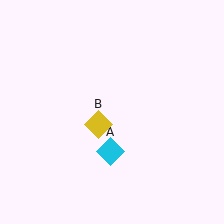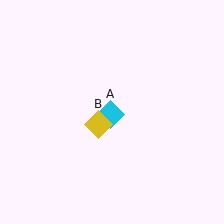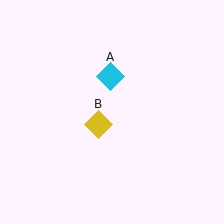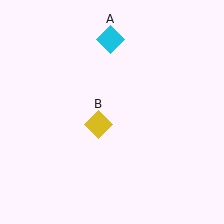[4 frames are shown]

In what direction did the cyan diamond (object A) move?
The cyan diamond (object A) moved up.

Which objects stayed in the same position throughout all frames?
Yellow diamond (object B) remained stationary.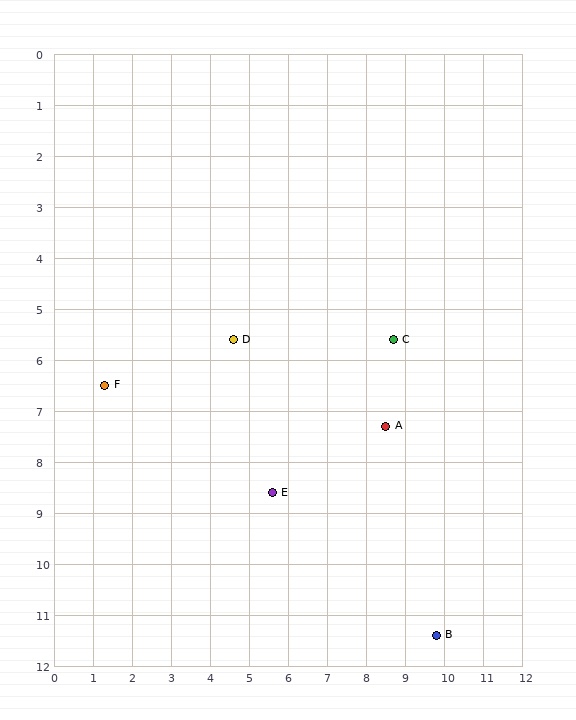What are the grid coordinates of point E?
Point E is at approximately (5.6, 8.6).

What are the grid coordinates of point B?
Point B is at approximately (9.8, 11.4).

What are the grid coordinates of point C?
Point C is at approximately (8.7, 5.6).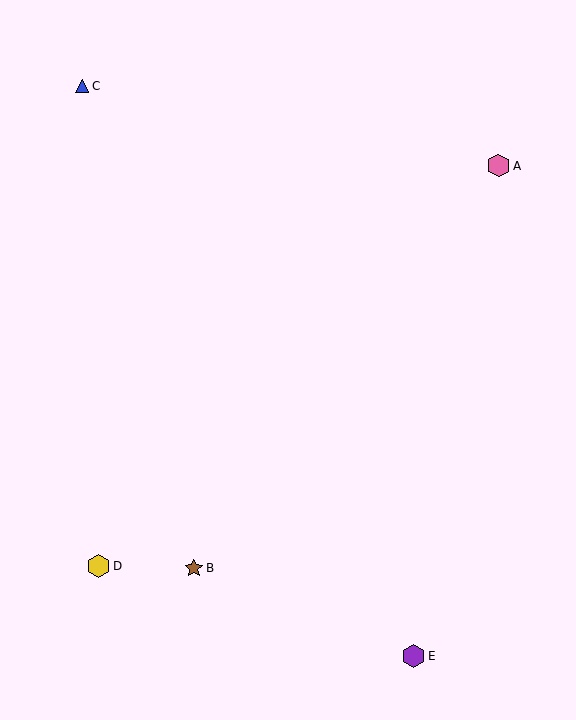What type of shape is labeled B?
Shape B is a brown star.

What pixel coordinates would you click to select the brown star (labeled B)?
Click at (194, 568) to select the brown star B.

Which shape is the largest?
The yellow hexagon (labeled D) is the largest.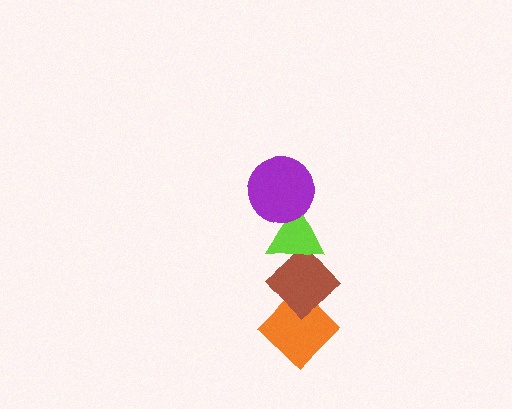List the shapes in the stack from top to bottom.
From top to bottom: the purple circle, the lime triangle, the brown diamond, the orange diamond.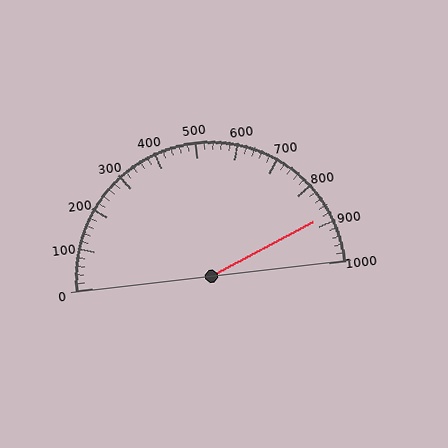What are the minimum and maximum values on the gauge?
The gauge ranges from 0 to 1000.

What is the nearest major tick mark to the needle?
The nearest major tick mark is 900.